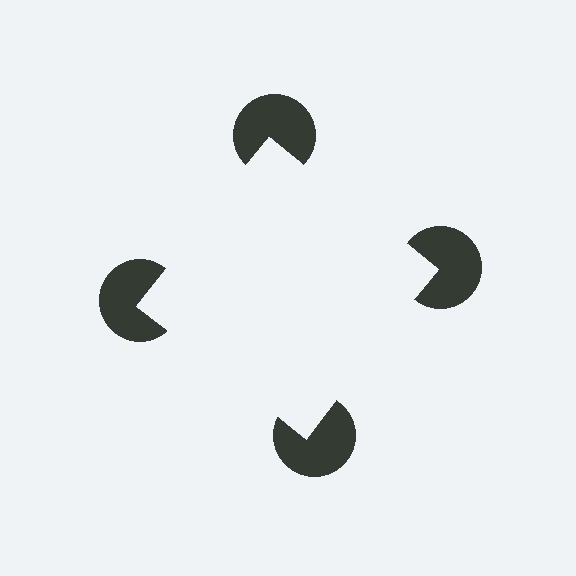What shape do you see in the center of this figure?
An illusory square — its edges are inferred from the aligned wedge cuts in the pac-man discs, not physically drawn.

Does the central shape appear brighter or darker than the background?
It typically appears slightly brighter than the background, even though no actual brightness change is drawn.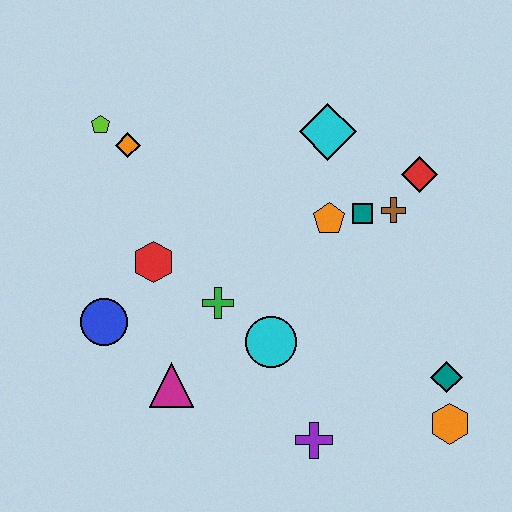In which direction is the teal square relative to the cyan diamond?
The teal square is below the cyan diamond.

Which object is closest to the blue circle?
The red hexagon is closest to the blue circle.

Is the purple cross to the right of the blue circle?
Yes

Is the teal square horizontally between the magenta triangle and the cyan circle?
No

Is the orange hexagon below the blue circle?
Yes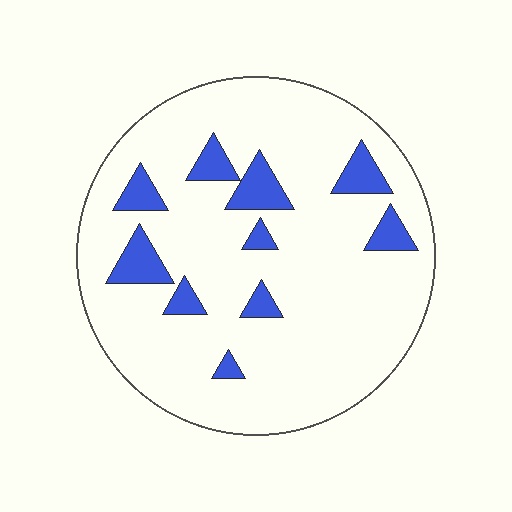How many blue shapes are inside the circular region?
10.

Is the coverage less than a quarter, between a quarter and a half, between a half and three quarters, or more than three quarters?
Less than a quarter.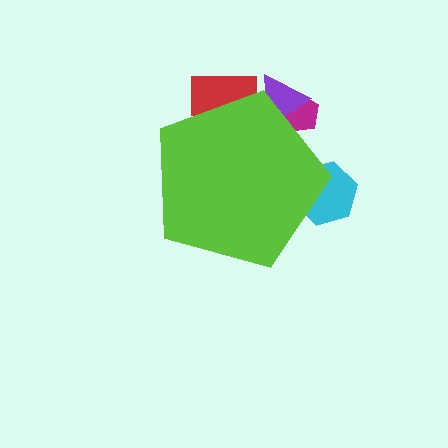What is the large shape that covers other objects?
A lime pentagon.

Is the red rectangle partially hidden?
Yes, the red rectangle is partially hidden behind the lime pentagon.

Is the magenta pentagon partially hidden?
Yes, the magenta pentagon is partially hidden behind the lime pentagon.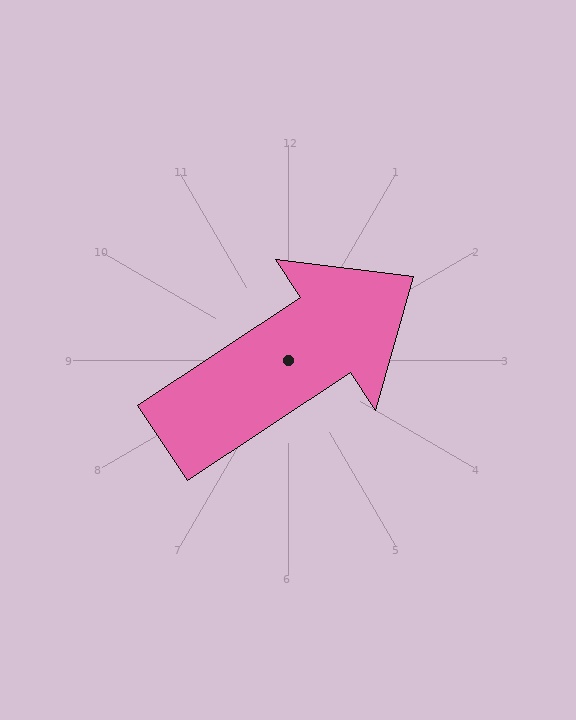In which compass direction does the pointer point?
Northeast.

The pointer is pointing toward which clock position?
Roughly 2 o'clock.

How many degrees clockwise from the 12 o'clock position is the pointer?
Approximately 56 degrees.